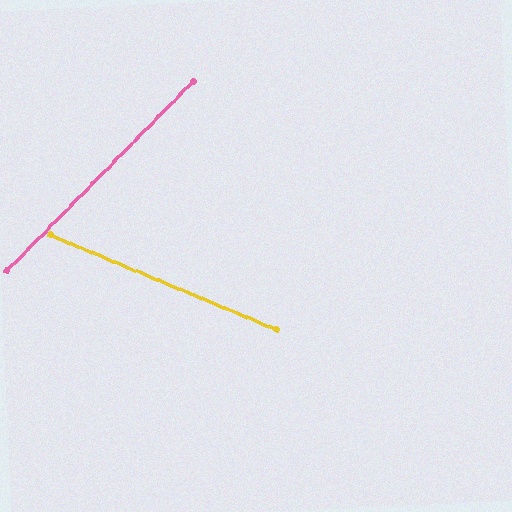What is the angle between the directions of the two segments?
Approximately 68 degrees.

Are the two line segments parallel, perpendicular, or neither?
Neither parallel nor perpendicular — they differ by about 68°.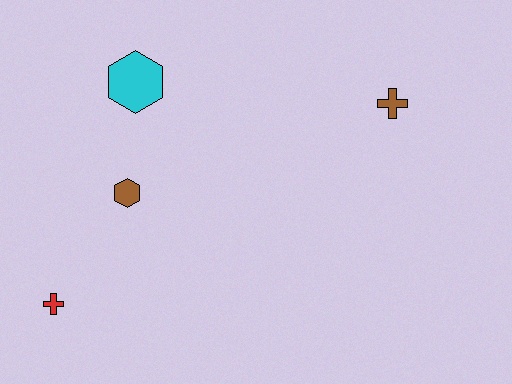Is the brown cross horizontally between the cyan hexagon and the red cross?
No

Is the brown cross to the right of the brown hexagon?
Yes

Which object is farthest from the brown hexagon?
The brown cross is farthest from the brown hexagon.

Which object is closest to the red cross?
The brown hexagon is closest to the red cross.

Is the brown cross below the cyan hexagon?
Yes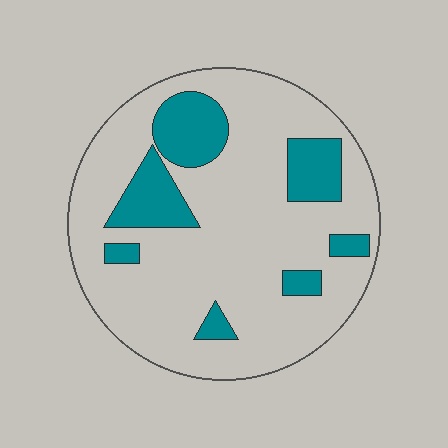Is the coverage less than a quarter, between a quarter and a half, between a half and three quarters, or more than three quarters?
Less than a quarter.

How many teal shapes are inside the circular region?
7.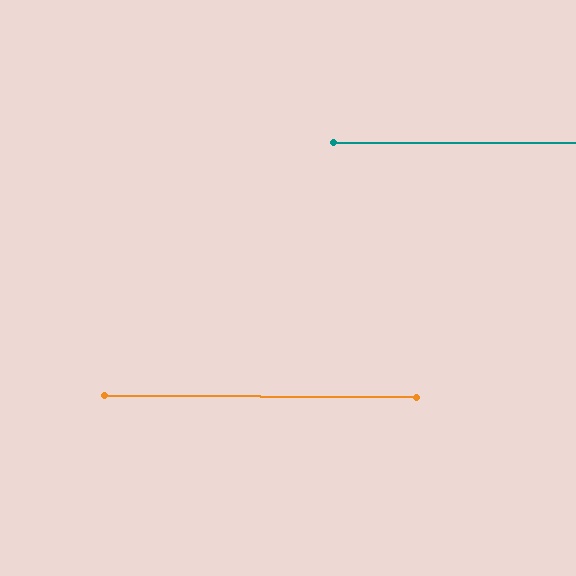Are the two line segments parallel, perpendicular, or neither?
Parallel — their directions differ by only 0.1°.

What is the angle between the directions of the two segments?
Approximately 0 degrees.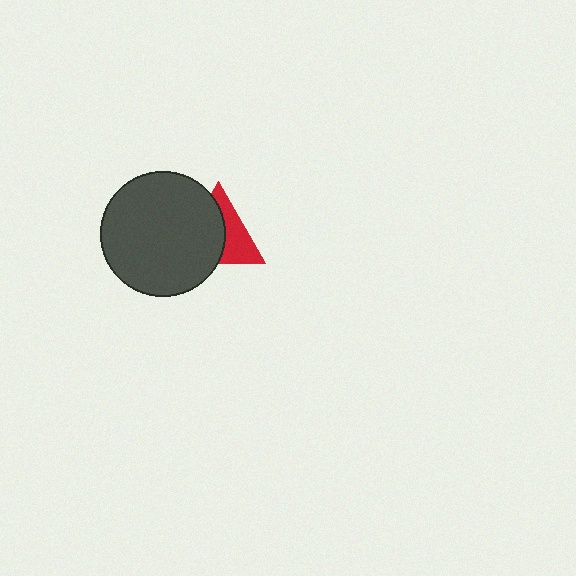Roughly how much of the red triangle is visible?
A small part of it is visible (roughly 44%).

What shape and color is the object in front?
The object in front is a dark gray circle.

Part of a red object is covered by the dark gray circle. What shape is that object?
It is a triangle.